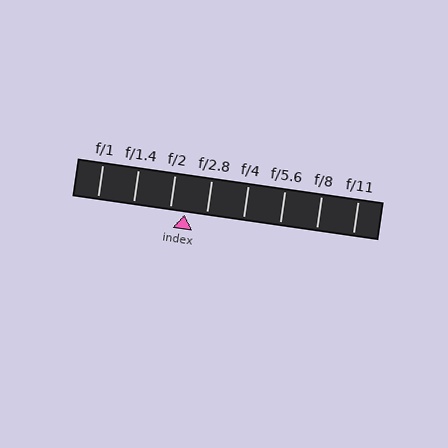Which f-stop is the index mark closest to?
The index mark is closest to f/2.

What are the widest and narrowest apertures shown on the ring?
The widest aperture shown is f/1 and the narrowest is f/11.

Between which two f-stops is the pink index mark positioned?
The index mark is between f/2 and f/2.8.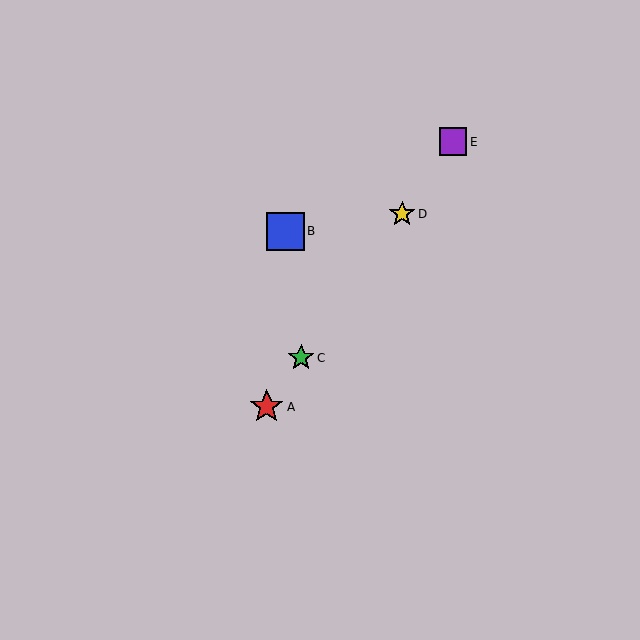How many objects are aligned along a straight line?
4 objects (A, C, D, E) are aligned along a straight line.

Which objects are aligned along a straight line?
Objects A, C, D, E are aligned along a straight line.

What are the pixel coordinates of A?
Object A is at (267, 407).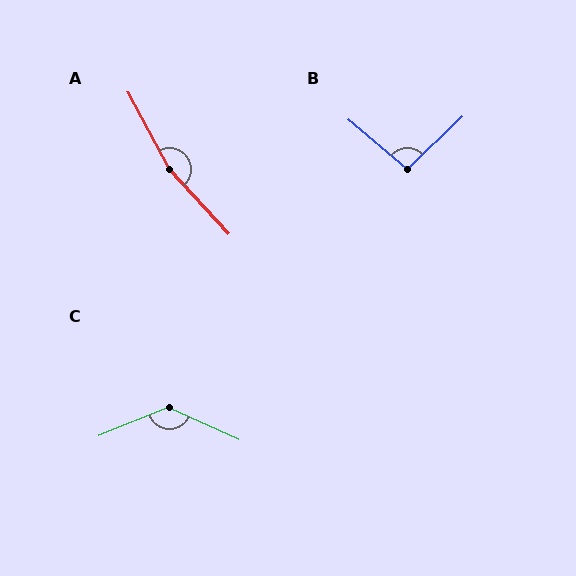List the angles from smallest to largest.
B (96°), C (133°), A (166°).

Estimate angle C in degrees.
Approximately 133 degrees.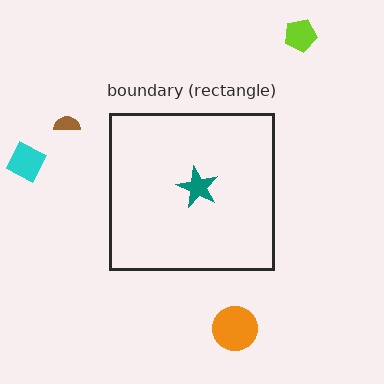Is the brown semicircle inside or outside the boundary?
Outside.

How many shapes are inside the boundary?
1 inside, 4 outside.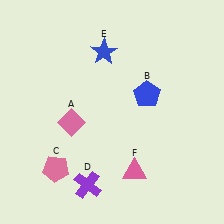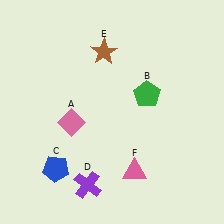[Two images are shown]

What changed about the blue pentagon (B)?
In Image 1, B is blue. In Image 2, it changed to green.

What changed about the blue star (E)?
In Image 1, E is blue. In Image 2, it changed to brown.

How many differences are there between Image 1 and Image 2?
There are 3 differences between the two images.